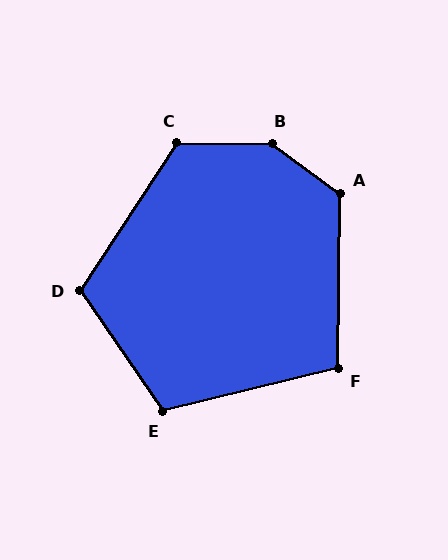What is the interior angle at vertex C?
Approximately 123 degrees (obtuse).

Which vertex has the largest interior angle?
B, at approximately 144 degrees.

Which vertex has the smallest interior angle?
F, at approximately 104 degrees.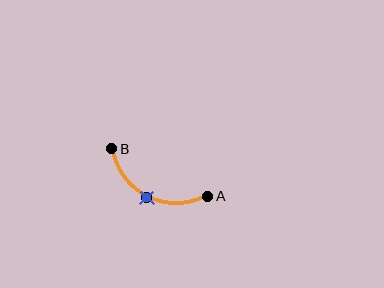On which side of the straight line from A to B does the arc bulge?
The arc bulges below the straight line connecting A and B.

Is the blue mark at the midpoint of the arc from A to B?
Yes. The blue mark lies on the arc at equal arc-length from both A and B — it is the arc midpoint.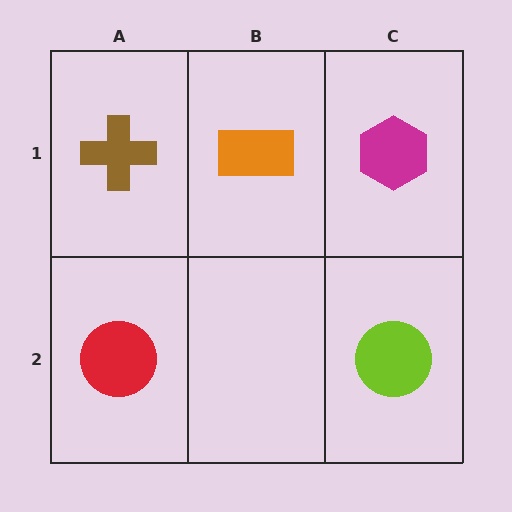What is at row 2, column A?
A red circle.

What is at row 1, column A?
A brown cross.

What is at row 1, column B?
An orange rectangle.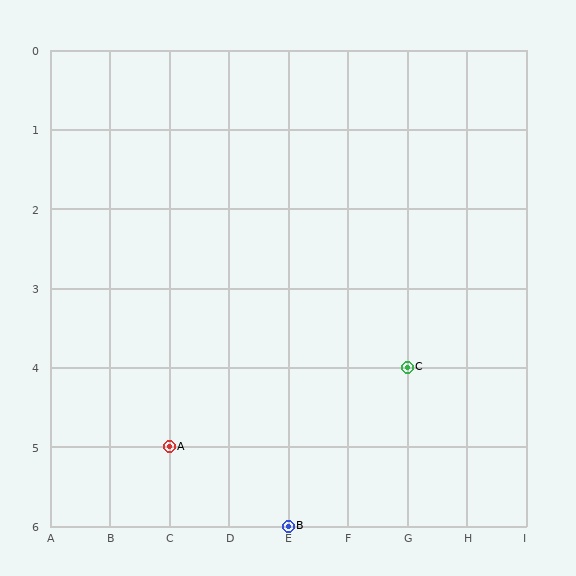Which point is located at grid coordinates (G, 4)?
Point C is at (G, 4).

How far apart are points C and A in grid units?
Points C and A are 4 columns and 1 row apart (about 4.1 grid units diagonally).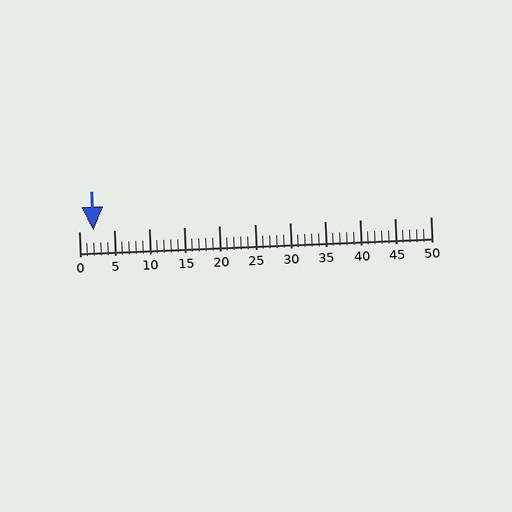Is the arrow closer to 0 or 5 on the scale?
The arrow is closer to 0.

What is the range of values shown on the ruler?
The ruler shows values from 0 to 50.